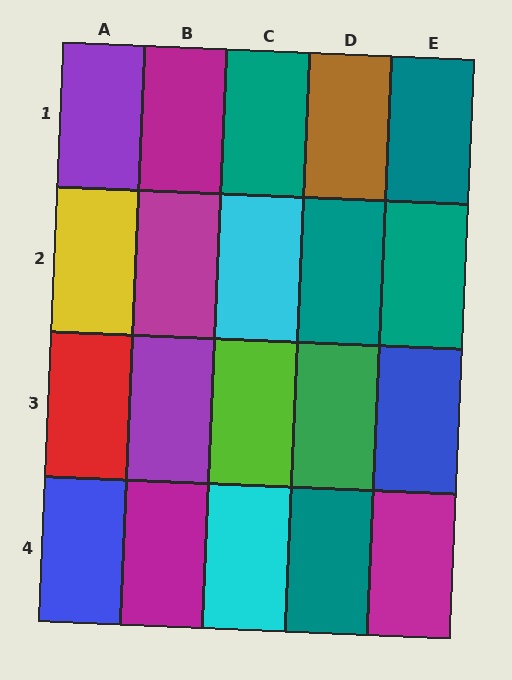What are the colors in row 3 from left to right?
Red, purple, lime, green, blue.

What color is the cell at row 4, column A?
Blue.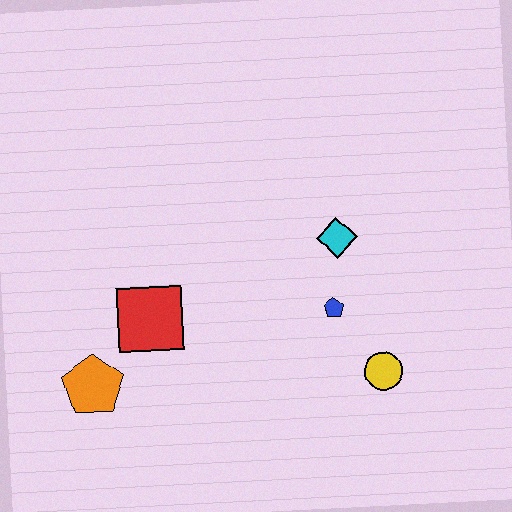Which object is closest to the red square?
The orange pentagon is closest to the red square.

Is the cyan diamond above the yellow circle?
Yes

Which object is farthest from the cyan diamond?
The orange pentagon is farthest from the cyan diamond.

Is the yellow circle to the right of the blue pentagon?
Yes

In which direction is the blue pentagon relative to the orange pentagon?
The blue pentagon is to the right of the orange pentagon.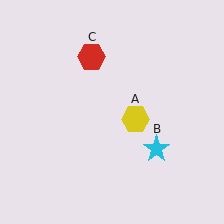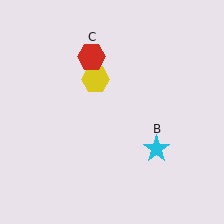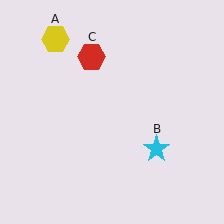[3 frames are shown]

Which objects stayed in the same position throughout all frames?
Cyan star (object B) and red hexagon (object C) remained stationary.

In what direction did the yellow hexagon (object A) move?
The yellow hexagon (object A) moved up and to the left.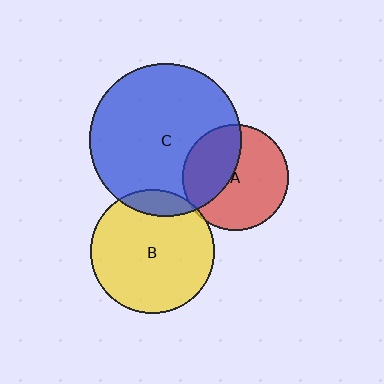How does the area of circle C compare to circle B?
Approximately 1.5 times.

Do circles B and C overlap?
Yes.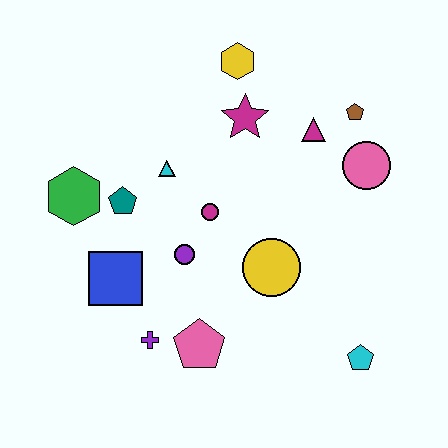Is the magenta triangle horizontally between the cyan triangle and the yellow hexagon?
No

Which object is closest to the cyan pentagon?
The yellow circle is closest to the cyan pentagon.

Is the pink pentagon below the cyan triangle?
Yes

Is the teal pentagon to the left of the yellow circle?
Yes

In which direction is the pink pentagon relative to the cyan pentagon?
The pink pentagon is to the left of the cyan pentagon.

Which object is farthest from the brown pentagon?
The purple cross is farthest from the brown pentagon.